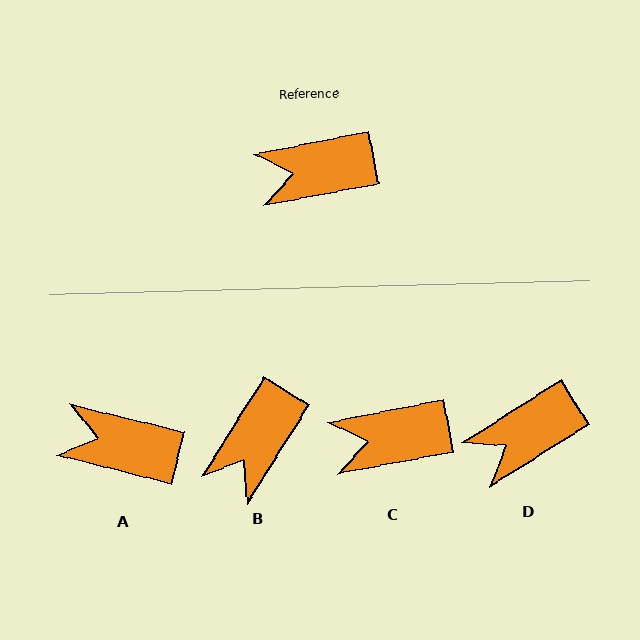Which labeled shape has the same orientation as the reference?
C.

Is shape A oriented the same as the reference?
No, it is off by about 25 degrees.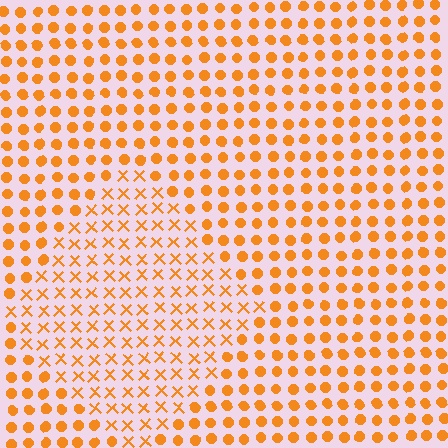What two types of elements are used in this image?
The image uses X marks inside the diamond region and circles outside it.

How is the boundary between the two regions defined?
The boundary is defined by a change in element shape: X marks inside vs. circles outside. All elements share the same color and spacing.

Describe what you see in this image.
The image is filled with small orange elements arranged in a uniform grid. A diamond-shaped region contains X marks, while the surrounding area contains circles. The boundary is defined purely by the change in element shape.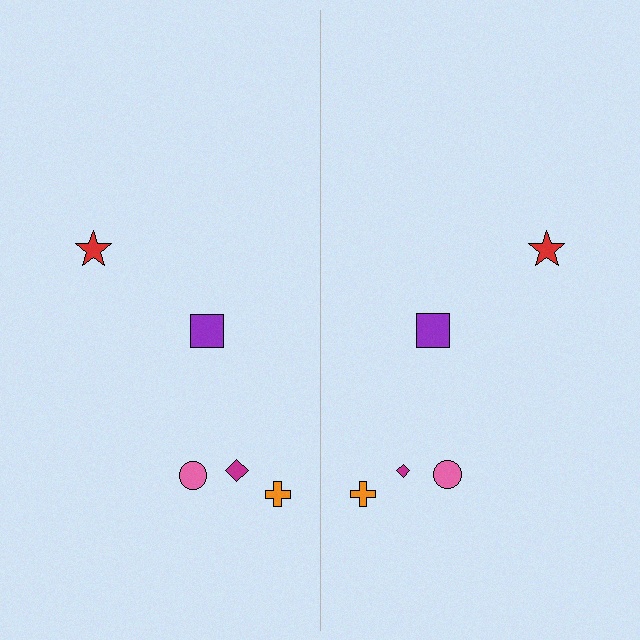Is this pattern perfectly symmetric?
No, the pattern is not perfectly symmetric. The magenta diamond on the right side has a different size than its mirror counterpart.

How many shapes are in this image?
There are 10 shapes in this image.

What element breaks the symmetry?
The magenta diamond on the right side has a different size than its mirror counterpart.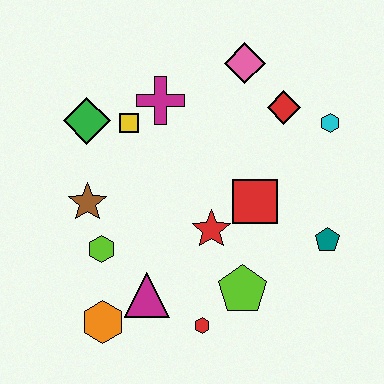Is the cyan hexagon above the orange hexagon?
Yes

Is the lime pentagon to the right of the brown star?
Yes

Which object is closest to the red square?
The red star is closest to the red square.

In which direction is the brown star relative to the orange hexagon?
The brown star is above the orange hexagon.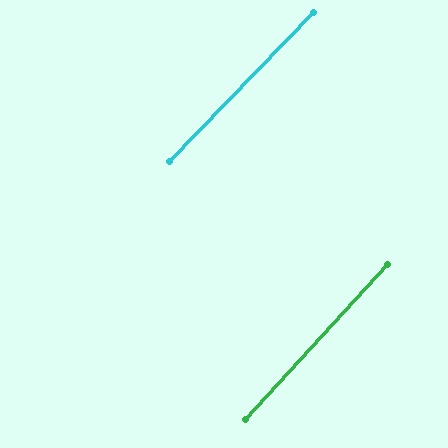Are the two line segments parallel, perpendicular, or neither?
Parallel — their directions differ by only 1.8°.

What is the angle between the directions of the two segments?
Approximately 2 degrees.